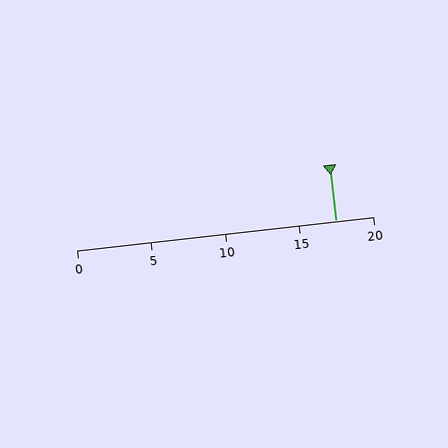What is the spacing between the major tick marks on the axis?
The major ticks are spaced 5 apart.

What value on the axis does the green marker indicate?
The marker indicates approximately 17.5.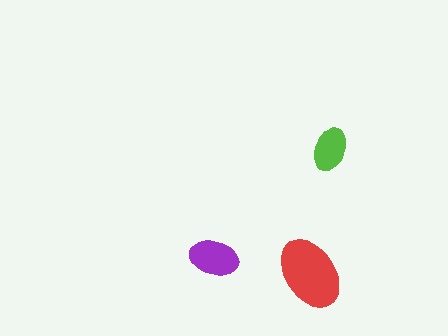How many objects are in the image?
There are 3 objects in the image.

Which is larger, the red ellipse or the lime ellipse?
The red one.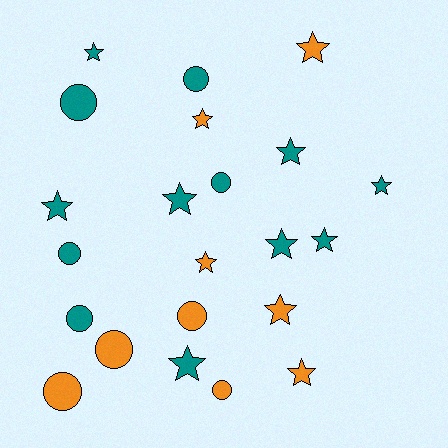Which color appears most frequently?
Teal, with 13 objects.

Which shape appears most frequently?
Star, with 13 objects.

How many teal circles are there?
There are 5 teal circles.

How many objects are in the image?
There are 22 objects.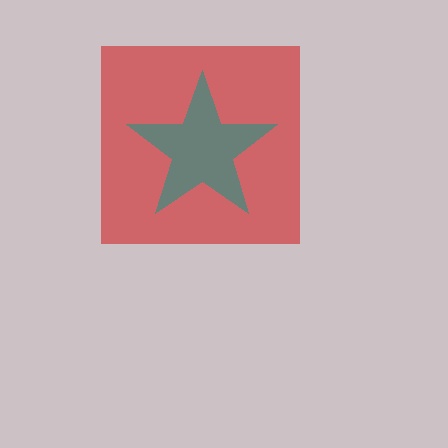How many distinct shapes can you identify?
There are 2 distinct shapes: a red square, a teal star.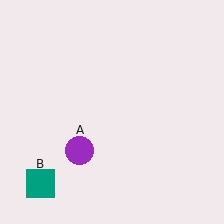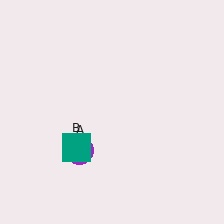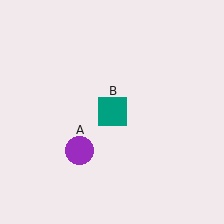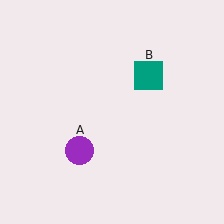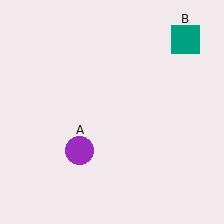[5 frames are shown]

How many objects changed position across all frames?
1 object changed position: teal square (object B).